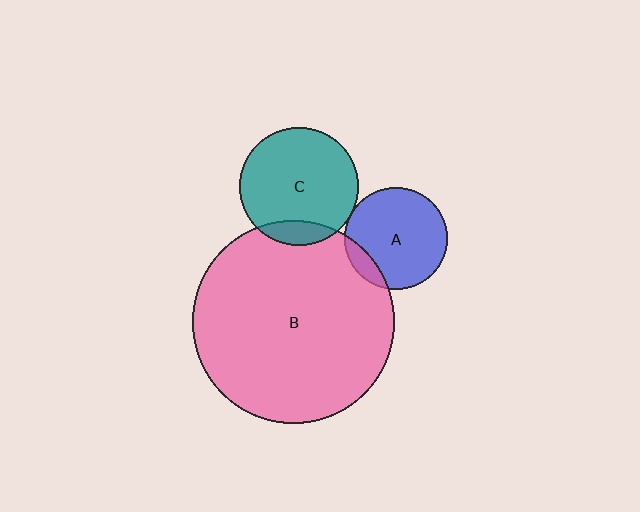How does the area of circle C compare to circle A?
Approximately 1.3 times.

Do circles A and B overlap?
Yes.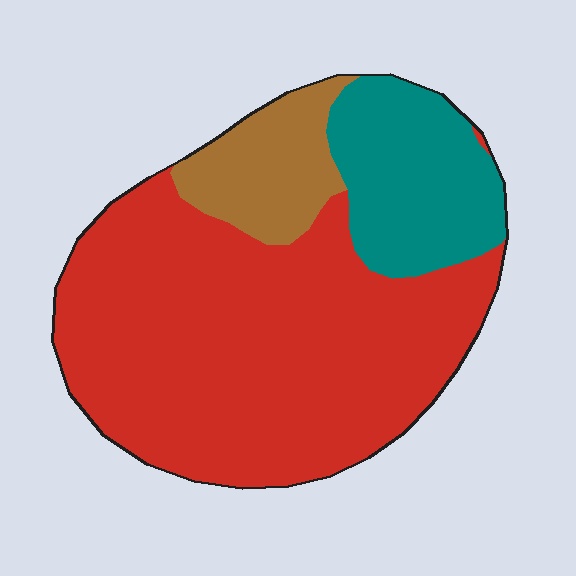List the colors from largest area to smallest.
From largest to smallest: red, teal, brown.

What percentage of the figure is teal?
Teal takes up less than a quarter of the figure.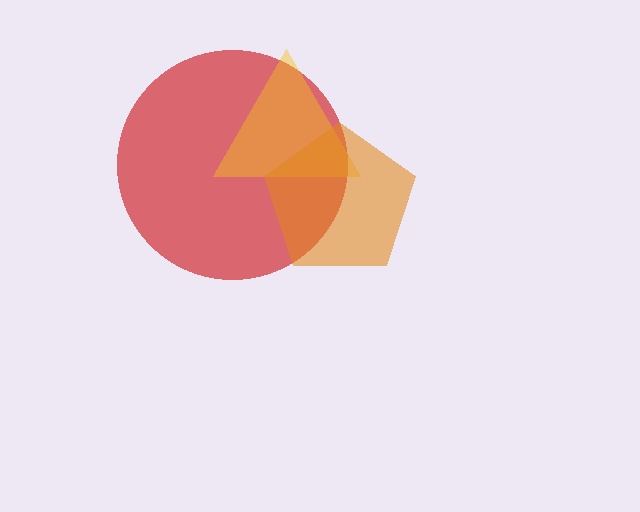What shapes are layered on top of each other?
The layered shapes are: a red circle, a yellow triangle, an orange pentagon.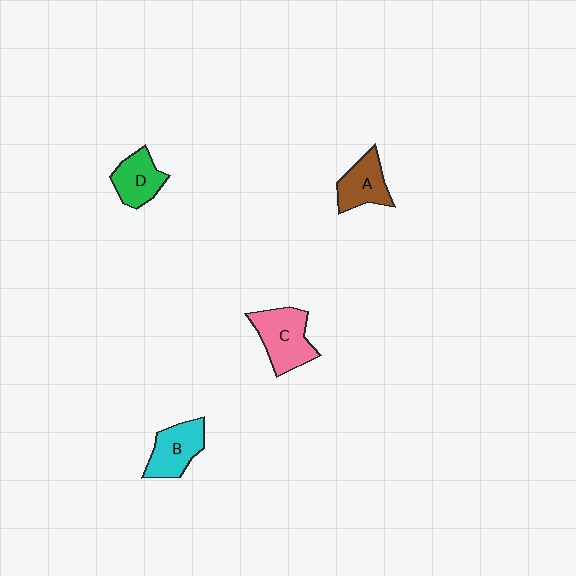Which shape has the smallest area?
Shape D (green).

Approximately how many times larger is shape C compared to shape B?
Approximately 1.2 times.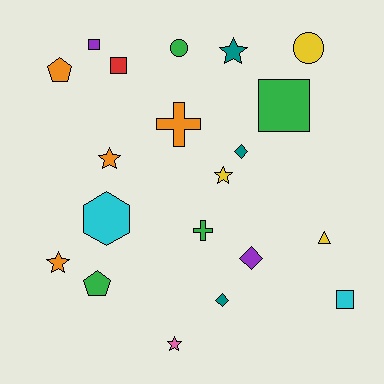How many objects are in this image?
There are 20 objects.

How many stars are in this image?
There are 5 stars.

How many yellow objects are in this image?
There are 3 yellow objects.